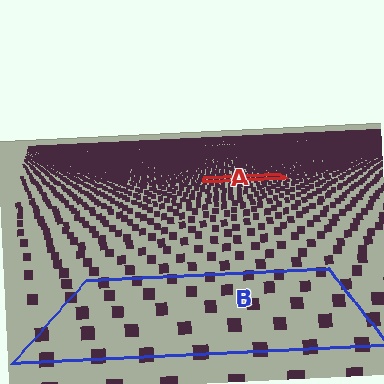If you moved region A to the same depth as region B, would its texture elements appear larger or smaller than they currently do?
They would appear larger. At a closer depth, the same texture elements are projected at a bigger on-screen size.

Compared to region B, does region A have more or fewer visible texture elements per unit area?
Region A has more texture elements per unit area — they are packed more densely because it is farther away.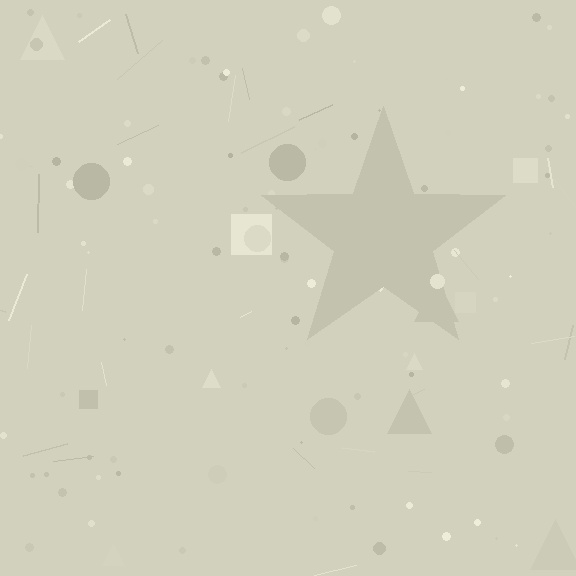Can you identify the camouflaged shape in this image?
The camouflaged shape is a star.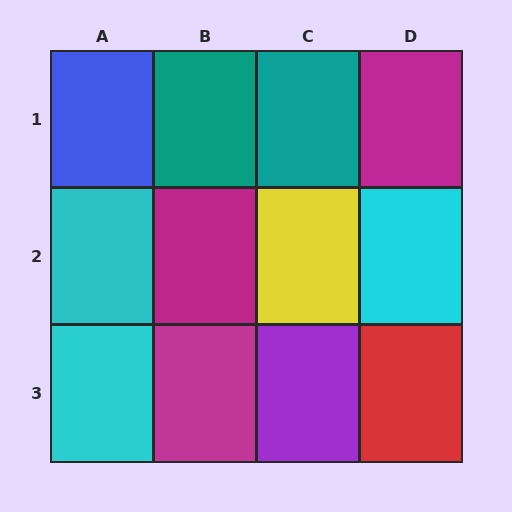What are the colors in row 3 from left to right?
Cyan, magenta, purple, red.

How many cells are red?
1 cell is red.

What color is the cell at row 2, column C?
Yellow.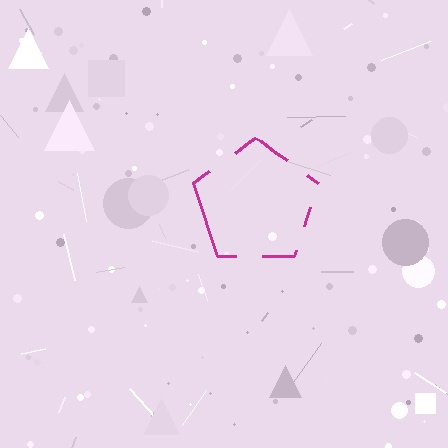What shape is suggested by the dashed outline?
The dashed outline suggests a pentagon.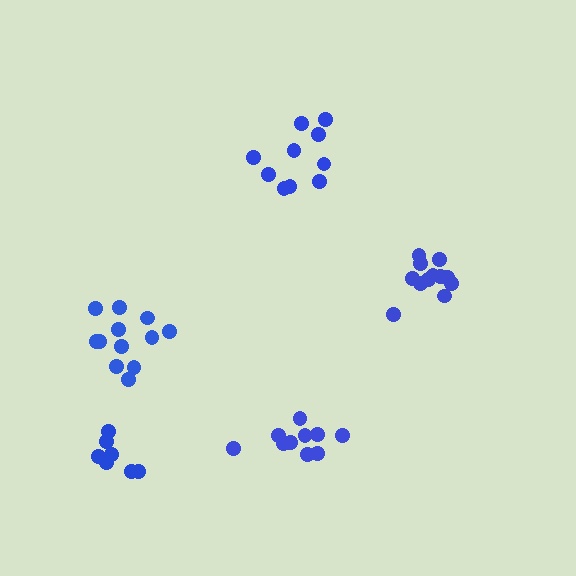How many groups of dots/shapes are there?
There are 5 groups.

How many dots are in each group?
Group 1: 10 dots, Group 2: 12 dots, Group 3: 7 dots, Group 4: 10 dots, Group 5: 12 dots (51 total).